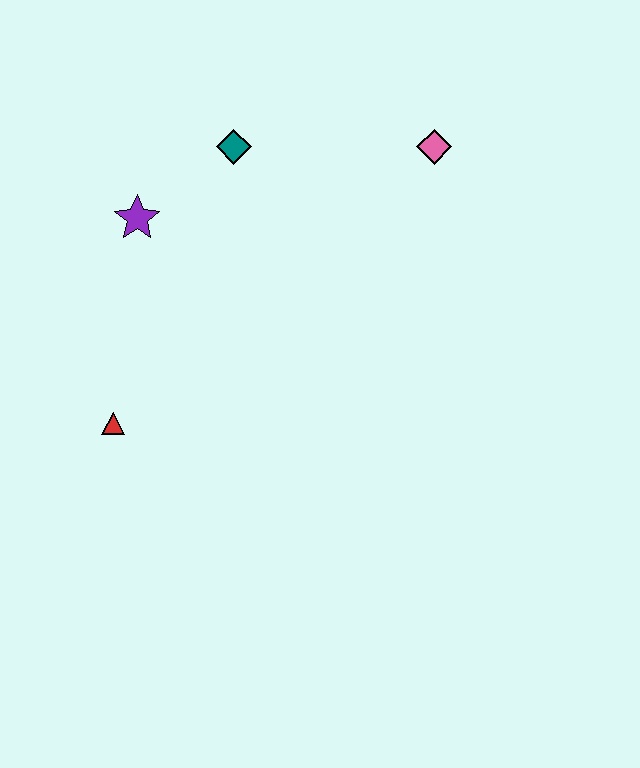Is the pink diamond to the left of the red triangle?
No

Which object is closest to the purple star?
The teal diamond is closest to the purple star.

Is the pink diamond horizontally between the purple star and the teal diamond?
No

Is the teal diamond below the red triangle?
No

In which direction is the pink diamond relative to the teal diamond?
The pink diamond is to the right of the teal diamond.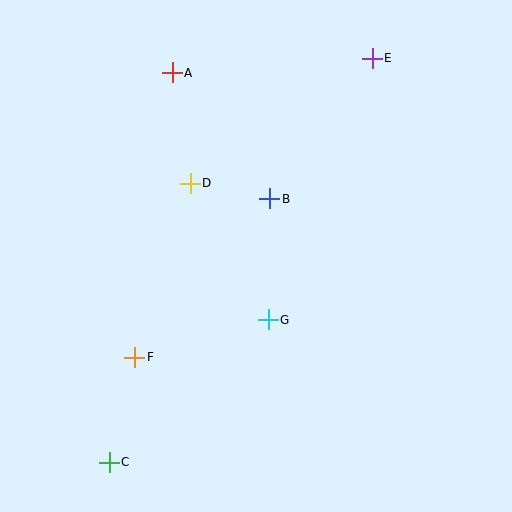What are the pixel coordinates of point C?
Point C is at (109, 462).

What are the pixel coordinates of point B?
Point B is at (270, 199).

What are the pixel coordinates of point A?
Point A is at (172, 73).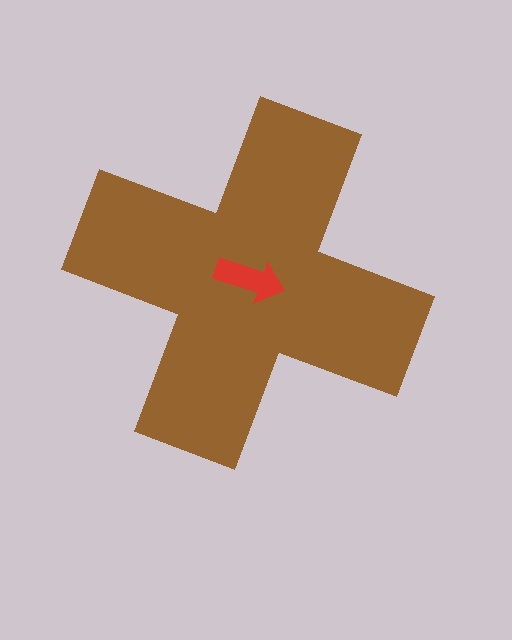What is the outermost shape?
The brown cross.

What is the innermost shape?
The red arrow.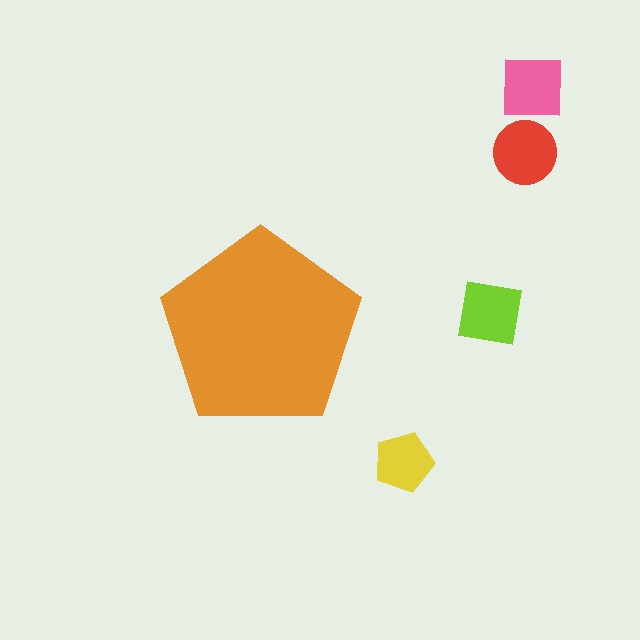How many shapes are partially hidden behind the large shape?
0 shapes are partially hidden.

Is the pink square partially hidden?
No, the pink square is fully visible.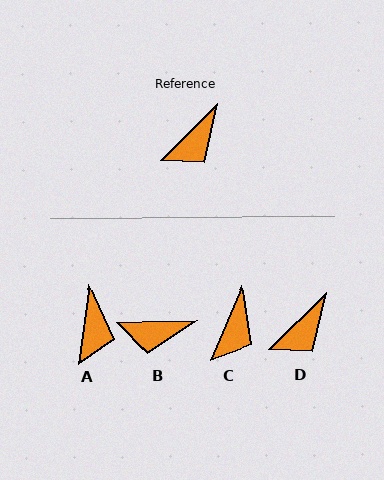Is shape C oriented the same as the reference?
No, it is off by about 22 degrees.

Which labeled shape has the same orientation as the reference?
D.